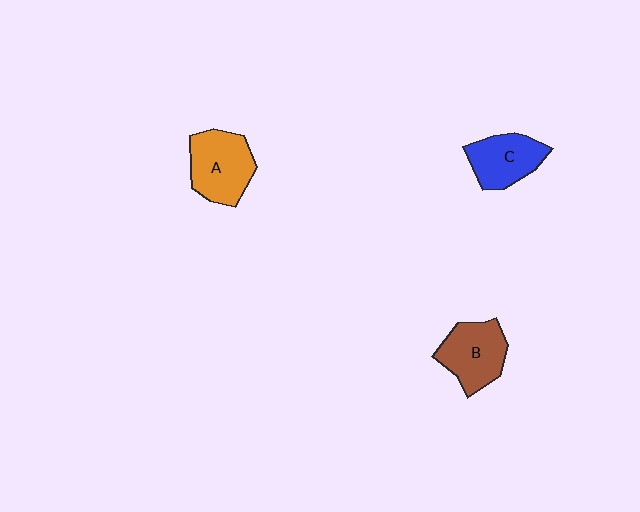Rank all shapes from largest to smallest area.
From largest to smallest: A (orange), B (brown), C (blue).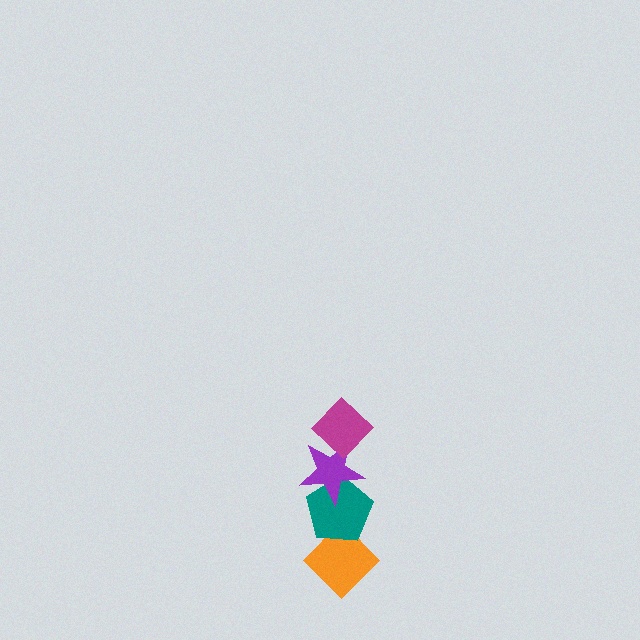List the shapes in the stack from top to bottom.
From top to bottom: the magenta diamond, the purple star, the teal pentagon, the orange diamond.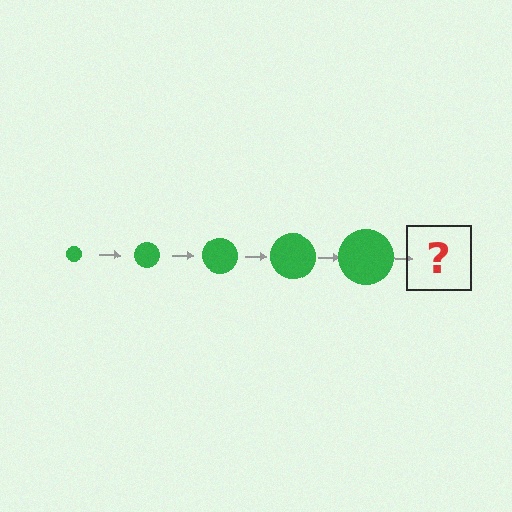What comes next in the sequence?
The next element should be a green circle, larger than the previous one.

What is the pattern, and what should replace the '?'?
The pattern is that the circle gets progressively larger each step. The '?' should be a green circle, larger than the previous one.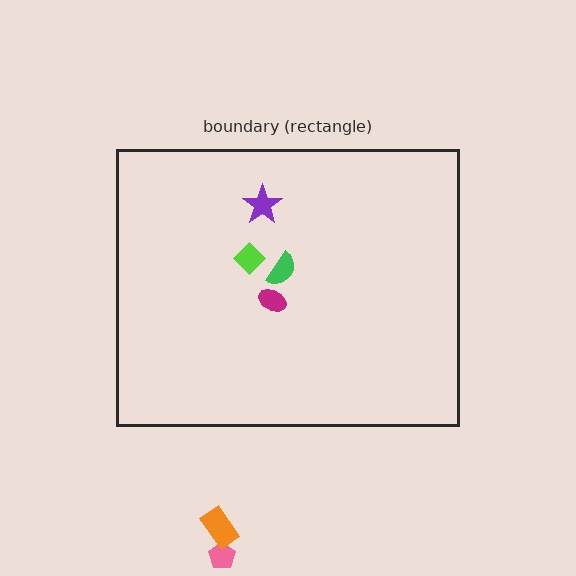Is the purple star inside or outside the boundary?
Inside.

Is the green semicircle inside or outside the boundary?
Inside.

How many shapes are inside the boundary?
4 inside, 2 outside.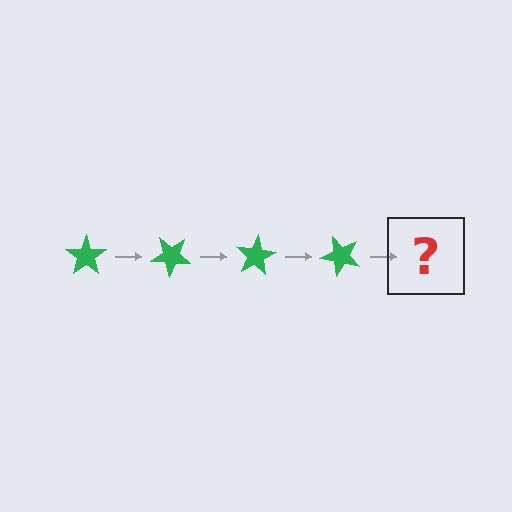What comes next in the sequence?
The next element should be a green star rotated 160 degrees.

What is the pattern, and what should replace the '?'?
The pattern is that the star rotates 40 degrees each step. The '?' should be a green star rotated 160 degrees.